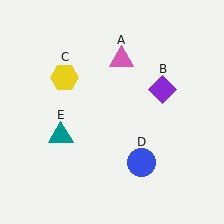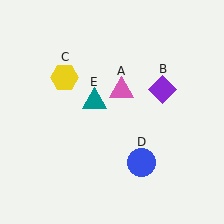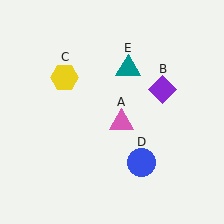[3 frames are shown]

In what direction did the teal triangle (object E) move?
The teal triangle (object E) moved up and to the right.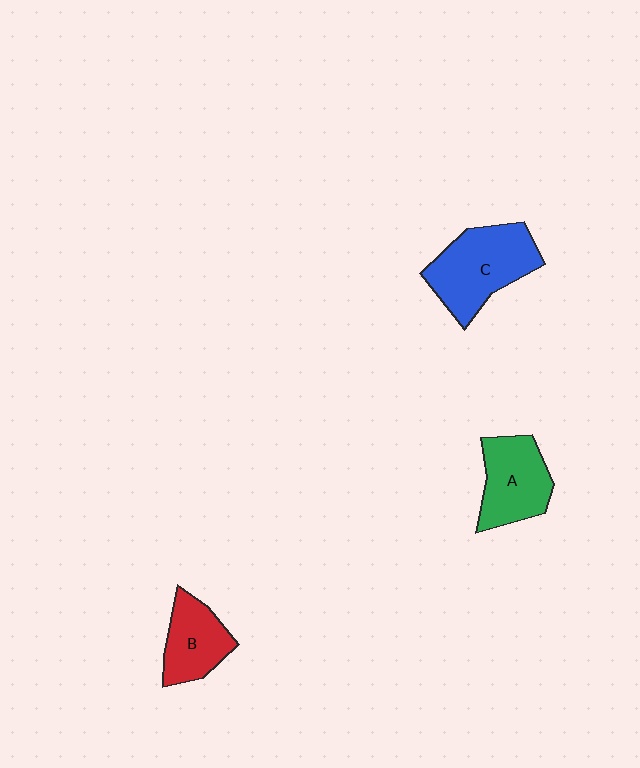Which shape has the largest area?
Shape C (blue).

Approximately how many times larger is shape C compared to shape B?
Approximately 1.6 times.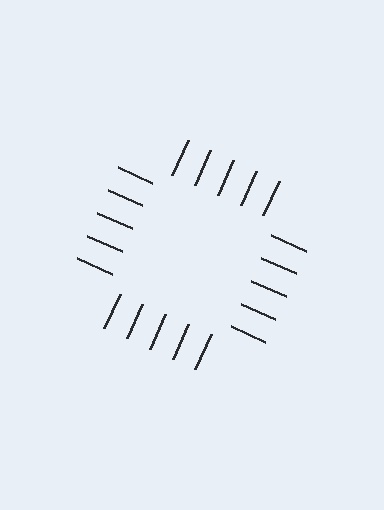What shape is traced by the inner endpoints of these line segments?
An illusory square — the line segments terminate on its edges but no continuous stroke is drawn.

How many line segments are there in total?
20 — 5 along each of the 4 edges.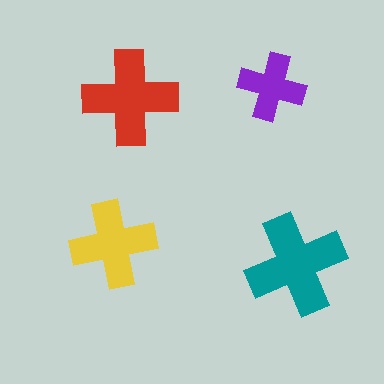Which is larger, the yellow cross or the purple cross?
The yellow one.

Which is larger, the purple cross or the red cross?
The red one.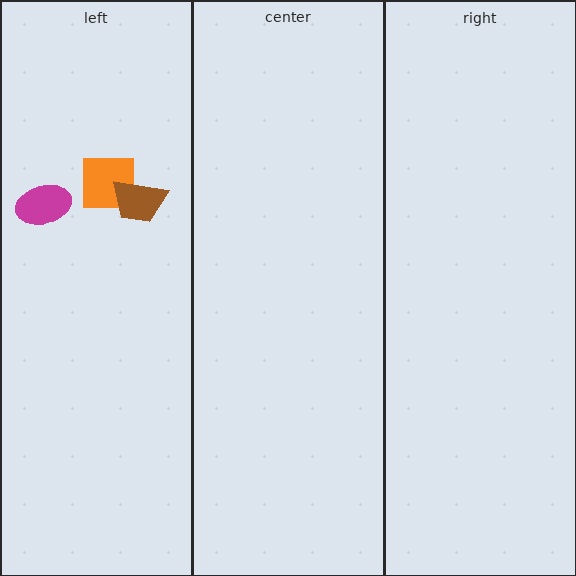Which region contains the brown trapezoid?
The left region.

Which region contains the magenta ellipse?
The left region.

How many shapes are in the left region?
3.